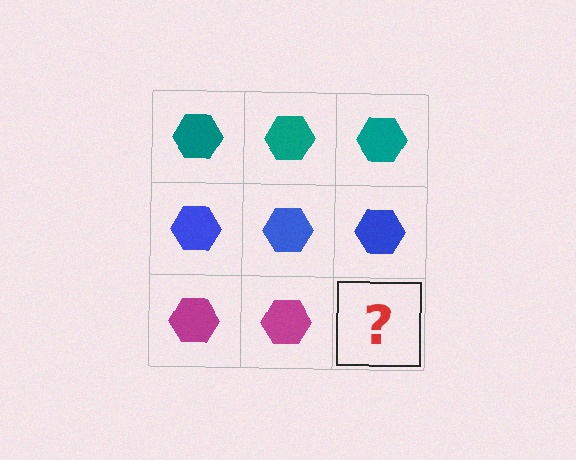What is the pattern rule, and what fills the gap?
The rule is that each row has a consistent color. The gap should be filled with a magenta hexagon.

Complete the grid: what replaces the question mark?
The question mark should be replaced with a magenta hexagon.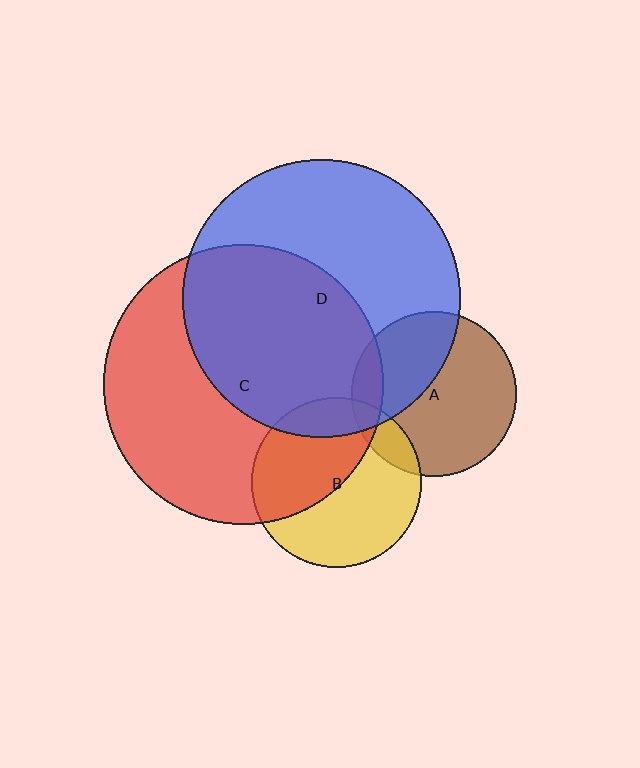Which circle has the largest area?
Circle C (red).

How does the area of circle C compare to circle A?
Approximately 2.9 times.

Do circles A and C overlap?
Yes.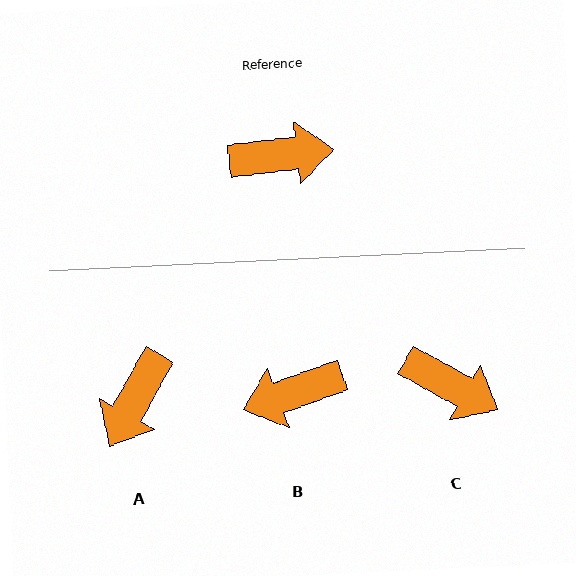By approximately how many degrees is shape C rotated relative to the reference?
Approximately 35 degrees clockwise.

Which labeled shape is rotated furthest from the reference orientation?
B, about 167 degrees away.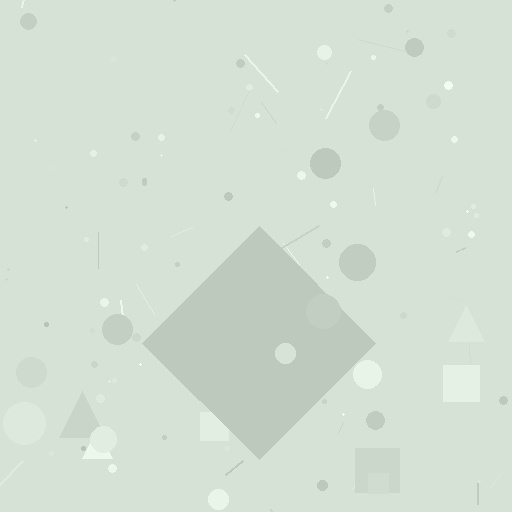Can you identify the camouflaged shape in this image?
The camouflaged shape is a diamond.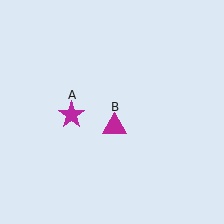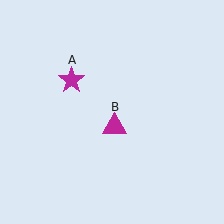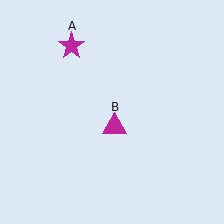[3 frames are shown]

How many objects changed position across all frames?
1 object changed position: magenta star (object A).